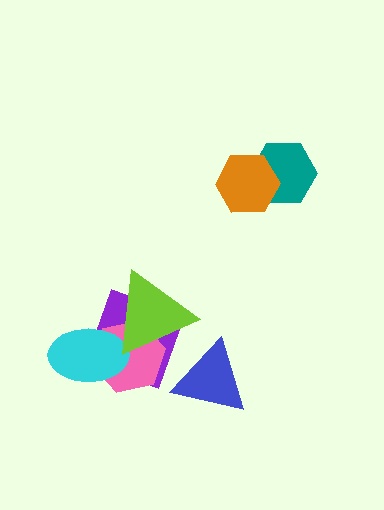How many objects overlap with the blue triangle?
0 objects overlap with the blue triangle.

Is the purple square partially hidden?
Yes, it is partially covered by another shape.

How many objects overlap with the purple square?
3 objects overlap with the purple square.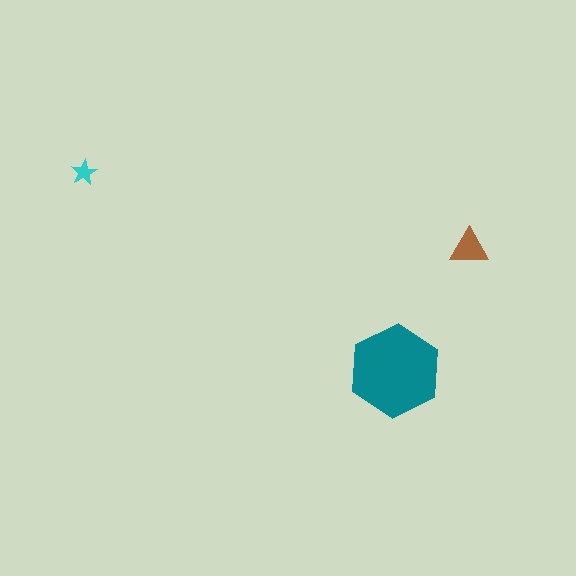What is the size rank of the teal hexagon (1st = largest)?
1st.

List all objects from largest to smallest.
The teal hexagon, the brown triangle, the cyan star.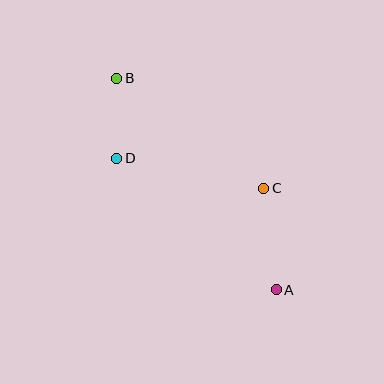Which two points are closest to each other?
Points B and D are closest to each other.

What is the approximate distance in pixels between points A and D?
The distance between A and D is approximately 207 pixels.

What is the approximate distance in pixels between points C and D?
The distance between C and D is approximately 150 pixels.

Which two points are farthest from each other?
Points A and B are farthest from each other.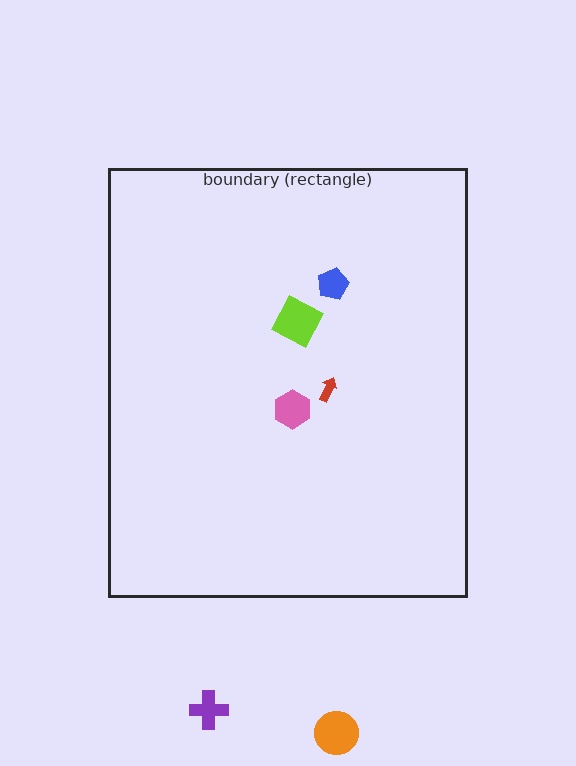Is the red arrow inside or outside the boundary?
Inside.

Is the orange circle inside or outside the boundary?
Outside.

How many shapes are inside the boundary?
4 inside, 2 outside.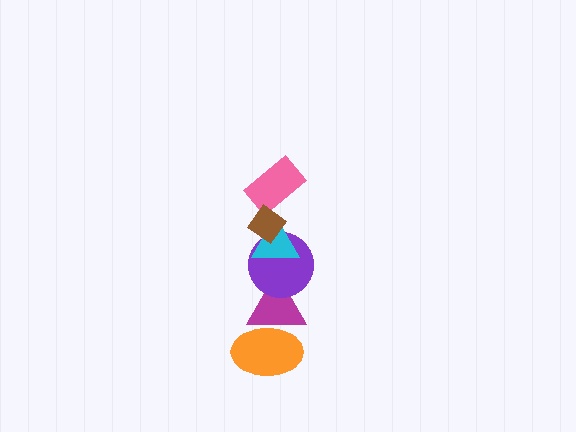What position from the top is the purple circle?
The purple circle is 4th from the top.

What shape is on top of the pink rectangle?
The brown diamond is on top of the pink rectangle.